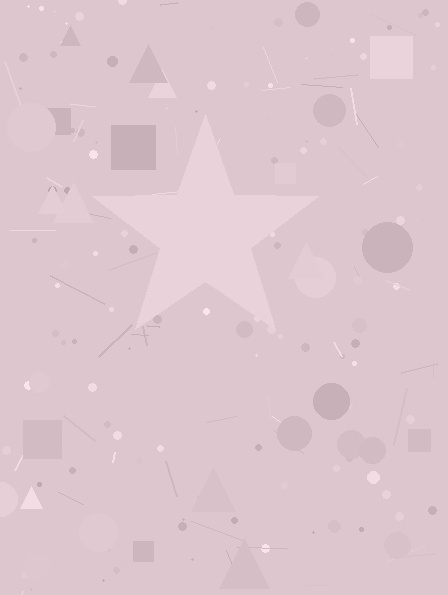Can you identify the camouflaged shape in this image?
The camouflaged shape is a star.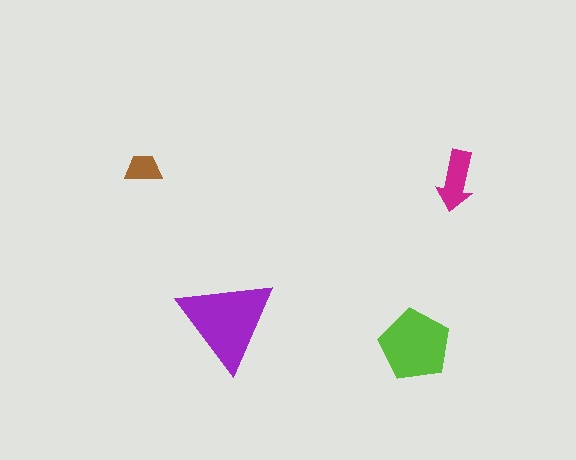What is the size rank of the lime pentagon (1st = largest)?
2nd.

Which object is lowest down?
The lime pentagon is bottommost.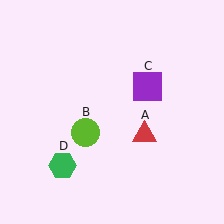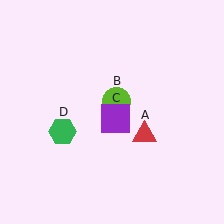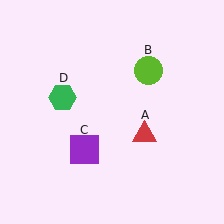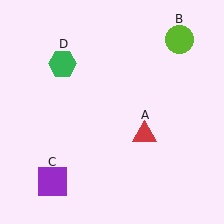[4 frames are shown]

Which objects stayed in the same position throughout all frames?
Red triangle (object A) remained stationary.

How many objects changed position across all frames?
3 objects changed position: lime circle (object B), purple square (object C), green hexagon (object D).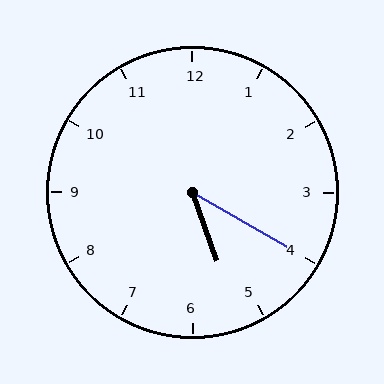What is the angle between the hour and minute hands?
Approximately 40 degrees.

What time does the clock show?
5:20.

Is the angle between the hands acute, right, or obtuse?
It is acute.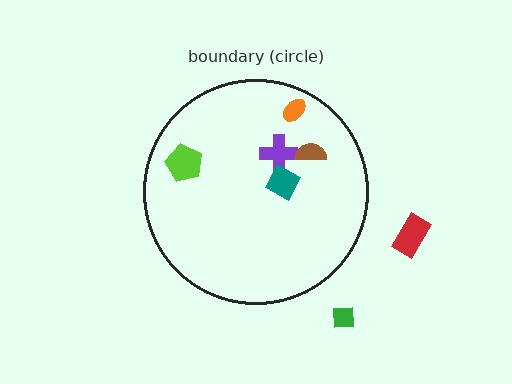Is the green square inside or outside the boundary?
Outside.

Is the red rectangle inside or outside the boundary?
Outside.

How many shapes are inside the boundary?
5 inside, 2 outside.